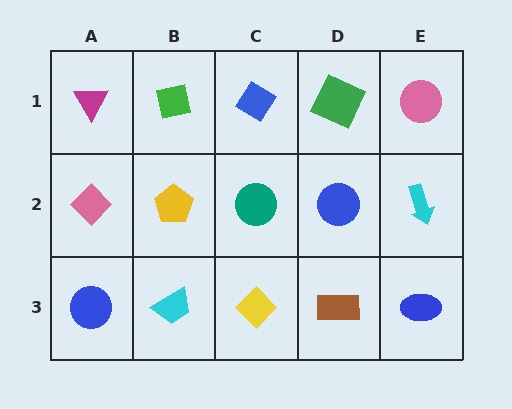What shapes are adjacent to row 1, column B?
A yellow pentagon (row 2, column B), a magenta triangle (row 1, column A), a blue diamond (row 1, column C).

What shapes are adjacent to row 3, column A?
A pink diamond (row 2, column A), a cyan trapezoid (row 3, column B).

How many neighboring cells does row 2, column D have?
4.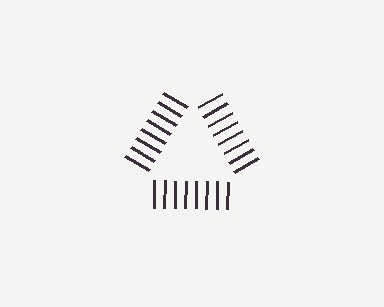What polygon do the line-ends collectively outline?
An illusory triangle — the line segments terminate on its edges but no continuous stroke is drawn.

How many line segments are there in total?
24 — 8 along each of the 3 edges.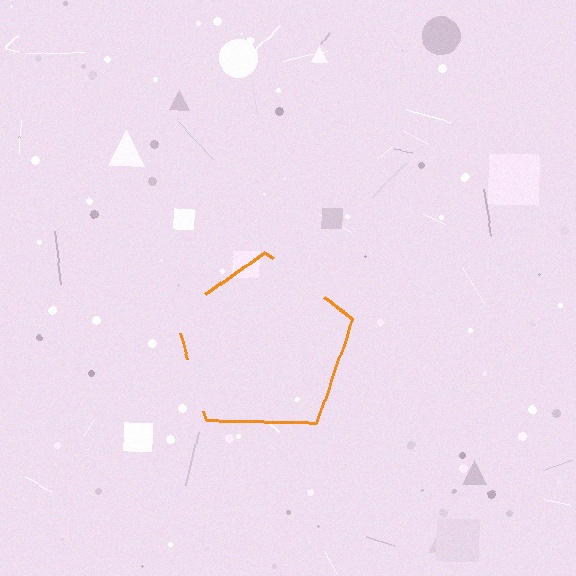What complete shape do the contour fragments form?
The contour fragments form a pentagon.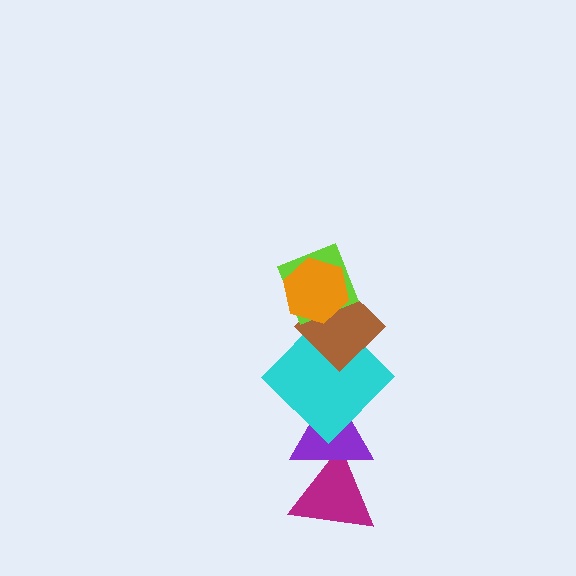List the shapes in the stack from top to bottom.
From top to bottom: the orange hexagon, the lime diamond, the brown diamond, the cyan diamond, the purple triangle, the magenta triangle.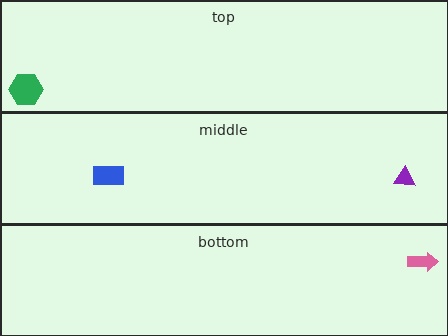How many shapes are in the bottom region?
1.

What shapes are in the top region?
The green hexagon.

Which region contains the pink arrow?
The bottom region.